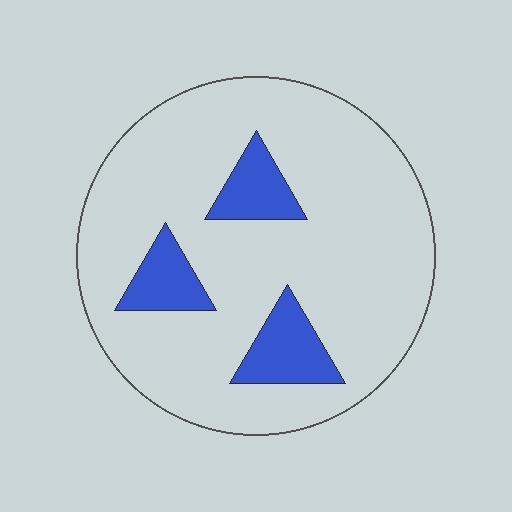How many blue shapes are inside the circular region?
3.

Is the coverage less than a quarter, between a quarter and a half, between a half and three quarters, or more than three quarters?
Less than a quarter.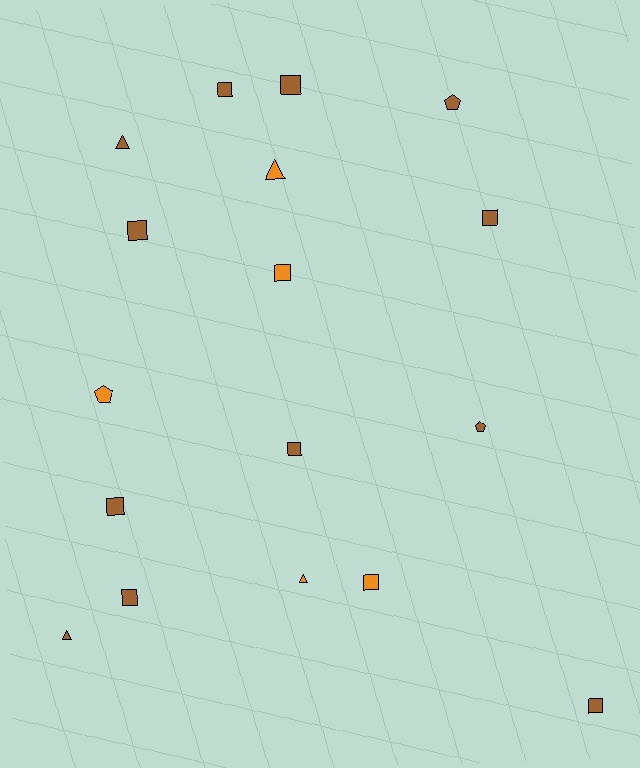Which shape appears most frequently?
Square, with 10 objects.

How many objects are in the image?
There are 17 objects.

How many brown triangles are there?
There are 2 brown triangles.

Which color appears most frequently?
Brown, with 12 objects.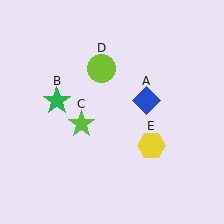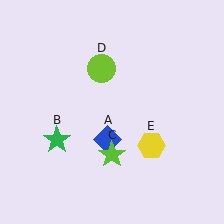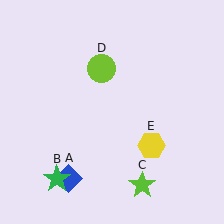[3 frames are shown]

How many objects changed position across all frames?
3 objects changed position: blue diamond (object A), green star (object B), lime star (object C).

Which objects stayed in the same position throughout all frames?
Lime circle (object D) and yellow hexagon (object E) remained stationary.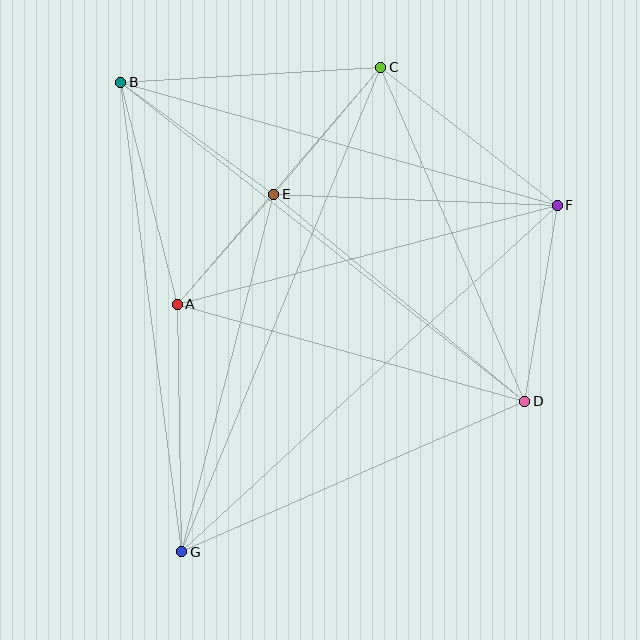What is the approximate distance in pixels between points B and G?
The distance between B and G is approximately 473 pixels.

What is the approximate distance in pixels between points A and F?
The distance between A and F is approximately 393 pixels.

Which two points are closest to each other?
Points A and E are closest to each other.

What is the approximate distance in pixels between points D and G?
The distance between D and G is approximately 375 pixels.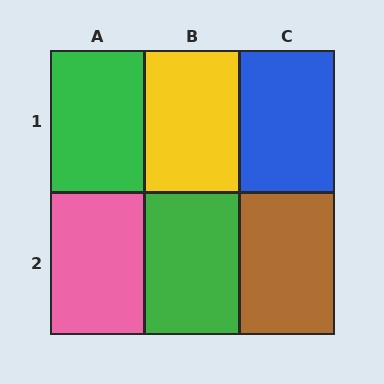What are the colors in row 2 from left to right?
Pink, green, brown.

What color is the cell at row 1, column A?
Green.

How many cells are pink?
1 cell is pink.